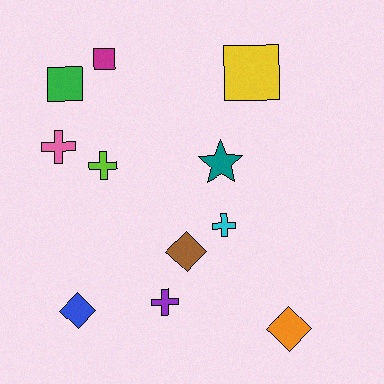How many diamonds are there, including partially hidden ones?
There are 3 diamonds.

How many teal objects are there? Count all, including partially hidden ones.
There is 1 teal object.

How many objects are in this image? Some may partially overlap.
There are 11 objects.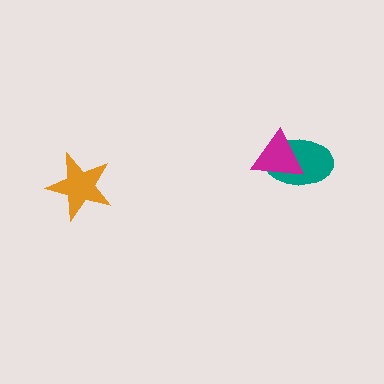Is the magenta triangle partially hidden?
No, no other shape covers it.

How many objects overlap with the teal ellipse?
1 object overlaps with the teal ellipse.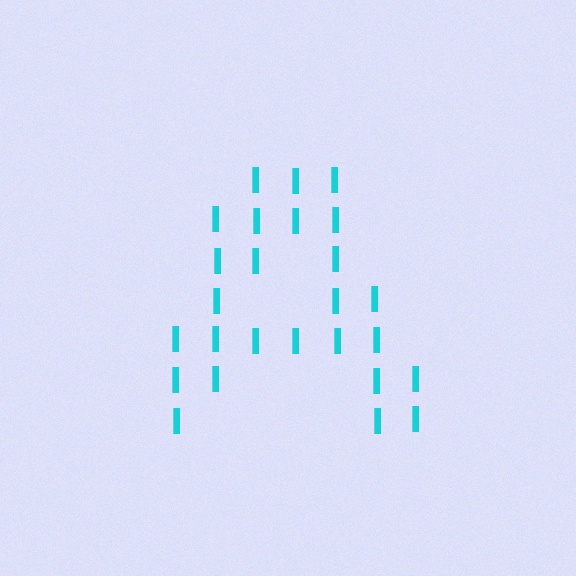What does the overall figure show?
The overall figure shows the letter A.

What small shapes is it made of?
It is made of small letter I's.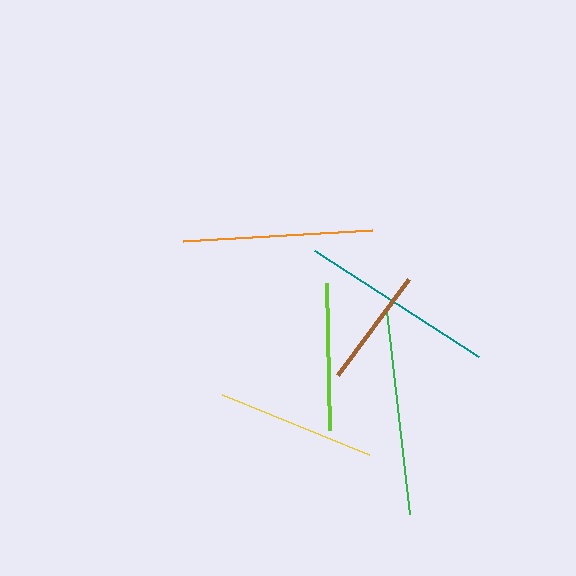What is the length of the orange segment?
The orange segment is approximately 189 pixels long.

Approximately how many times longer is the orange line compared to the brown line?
The orange line is approximately 1.6 times the length of the brown line.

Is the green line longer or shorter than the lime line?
The green line is longer than the lime line.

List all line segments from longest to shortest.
From longest to shortest: green, teal, orange, yellow, lime, brown.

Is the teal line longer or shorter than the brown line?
The teal line is longer than the brown line.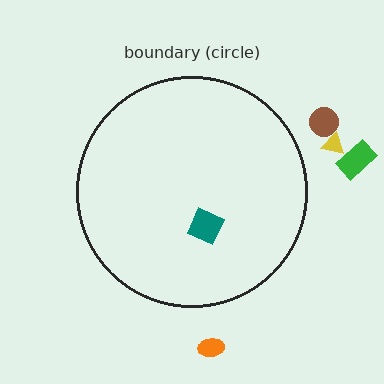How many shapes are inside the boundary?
1 inside, 4 outside.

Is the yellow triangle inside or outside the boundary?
Outside.